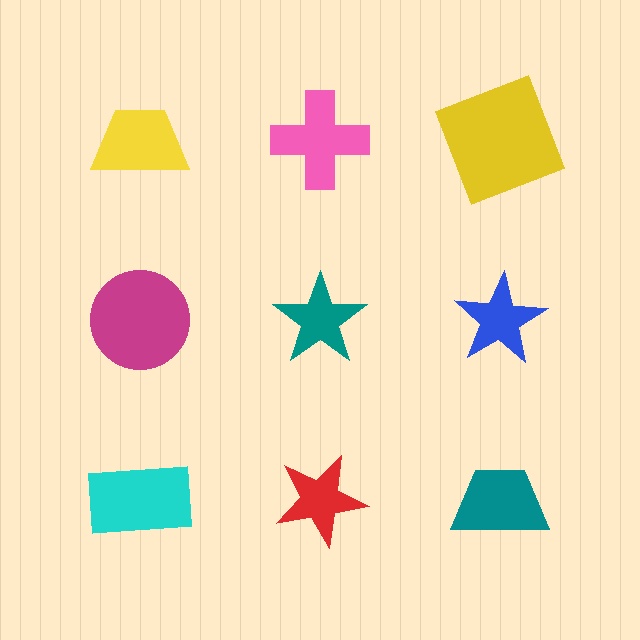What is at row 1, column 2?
A pink cross.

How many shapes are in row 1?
3 shapes.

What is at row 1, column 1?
A yellow trapezoid.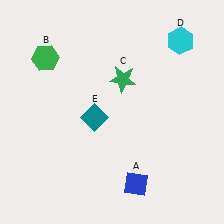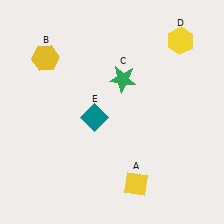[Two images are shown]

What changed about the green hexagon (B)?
In Image 1, B is green. In Image 2, it changed to yellow.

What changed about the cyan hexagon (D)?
In Image 1, D is cyan. In Image 2, it changed to yellow.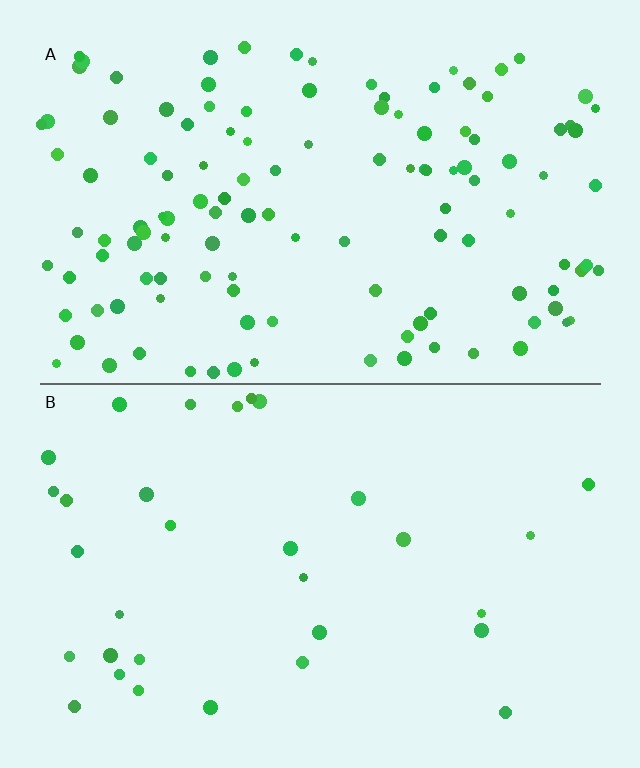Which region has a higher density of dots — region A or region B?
A (the top).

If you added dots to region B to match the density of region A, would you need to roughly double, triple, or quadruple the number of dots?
Approximately quadruple.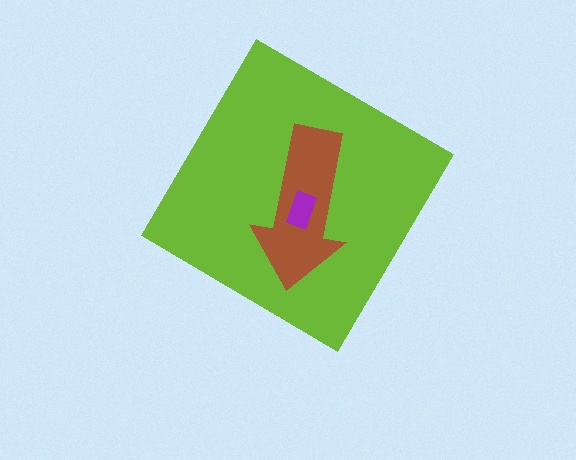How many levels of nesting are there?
3.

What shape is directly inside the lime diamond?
The brown arrow.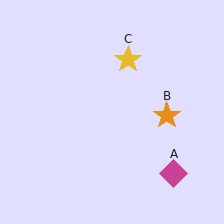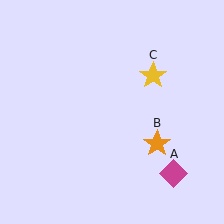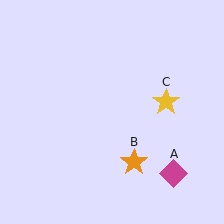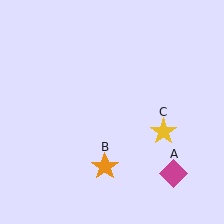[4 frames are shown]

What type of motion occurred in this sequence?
The orange star (object B), yellow star (object C) rotated clockwise around the center of the scene.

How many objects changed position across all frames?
2 objects changed position: orange star (object B), yellow star (object C).